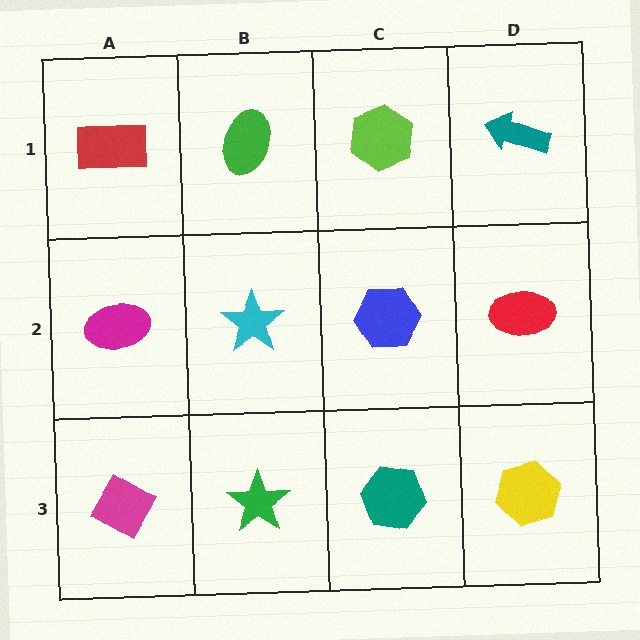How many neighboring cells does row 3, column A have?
2.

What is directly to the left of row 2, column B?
A magenta ellipse.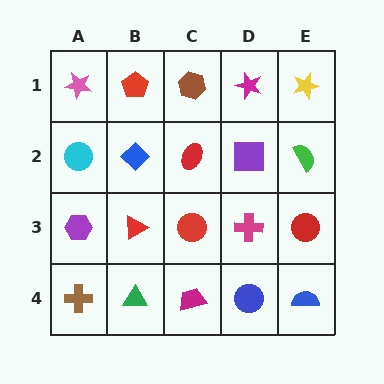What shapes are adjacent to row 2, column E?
A yellow star (row 1, column E), a red circle (row 3, column E), a purple square (row 2, column D).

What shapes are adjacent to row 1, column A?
A cyan circle (row 2, column A), a red pentagon (row 1, column B).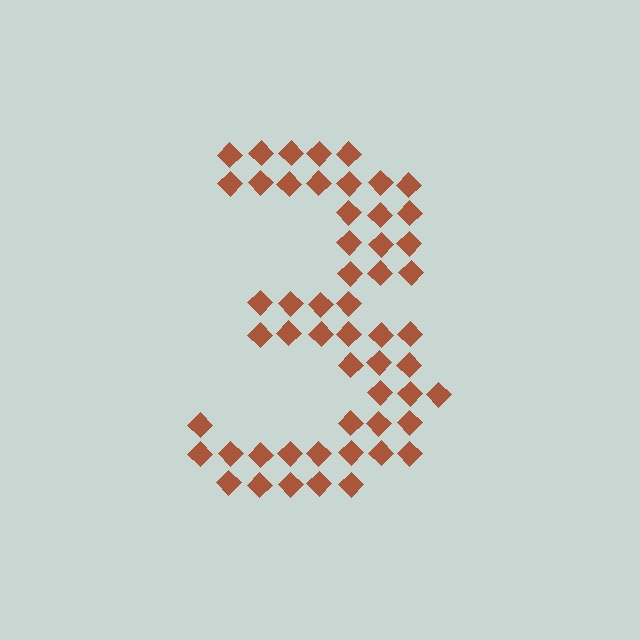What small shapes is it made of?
It is made of small diamonds.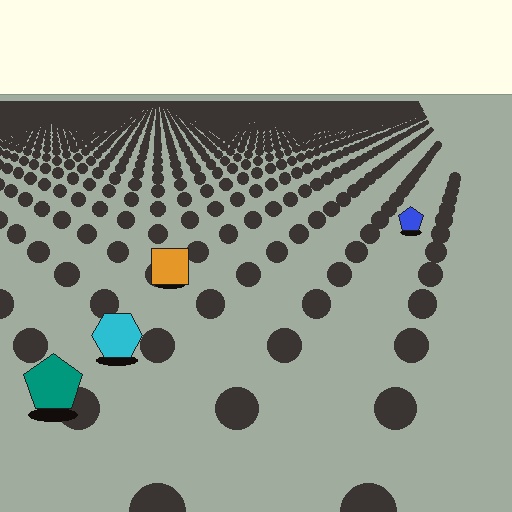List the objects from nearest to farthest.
From nearest to farthest: the teal pentagon, the cyan hexagon, the orange square, the blue pentagon.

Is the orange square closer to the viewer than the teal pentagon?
No. The teal pentagon is closer — you can tell from the texture gradient: the ground texture is coarser near it.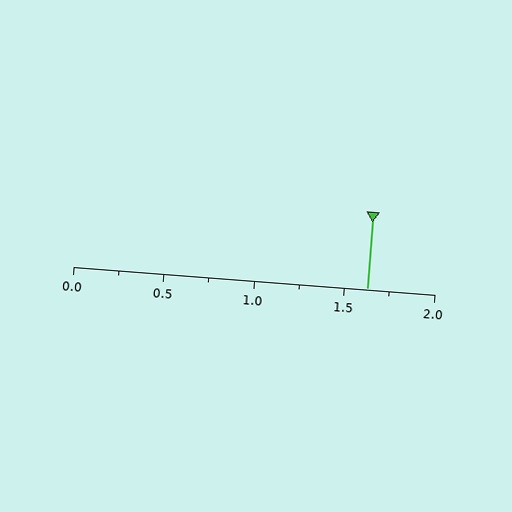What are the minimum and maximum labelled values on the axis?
The axis runs from 0.0 to 2.0.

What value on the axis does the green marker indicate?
The marker indicates approximately 1.62.